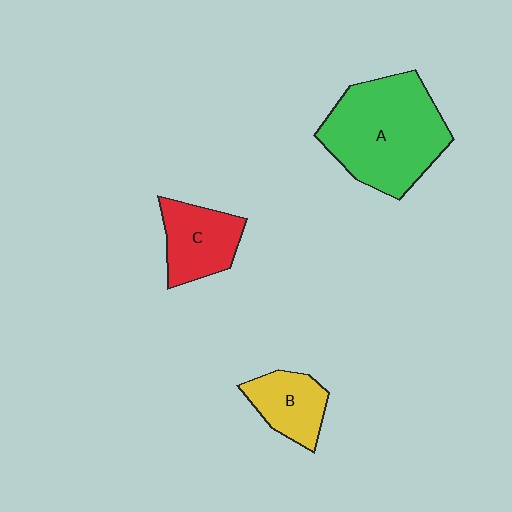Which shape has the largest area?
Shape A (green).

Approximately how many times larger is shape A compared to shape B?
Approximately 2.5 times.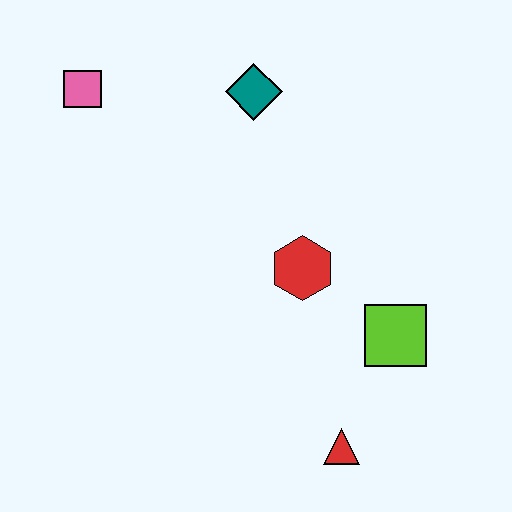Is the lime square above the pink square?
No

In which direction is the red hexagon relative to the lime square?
The red hexagon is to the left of the lime square.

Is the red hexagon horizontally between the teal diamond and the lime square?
Yes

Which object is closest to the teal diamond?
The pink square is closest to the teal diamond.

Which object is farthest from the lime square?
The pink square is farthest from the lime square.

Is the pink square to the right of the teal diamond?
No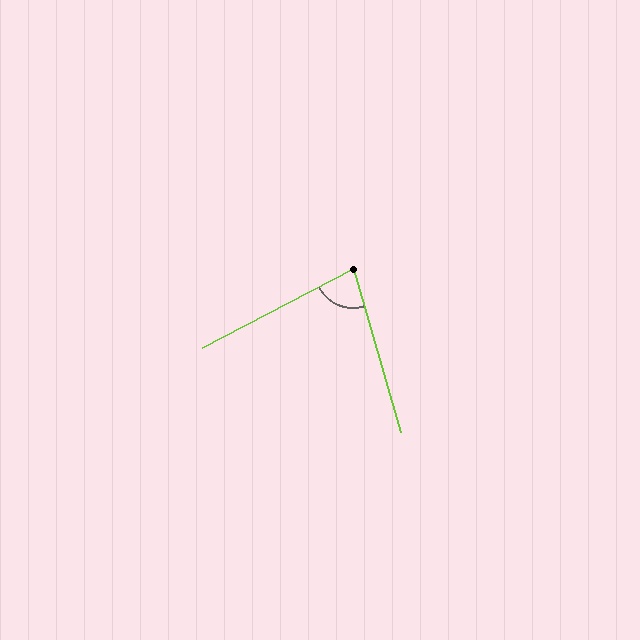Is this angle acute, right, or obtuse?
It is acute.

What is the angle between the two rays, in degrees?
Approximately 79 degrees.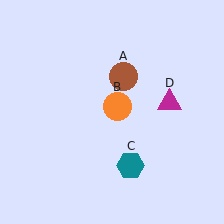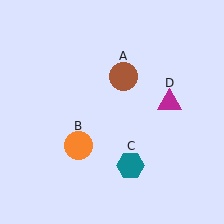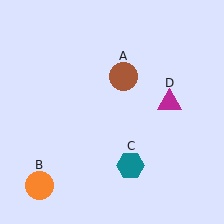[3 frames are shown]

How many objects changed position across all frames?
1 object changed position: orange circle (object B).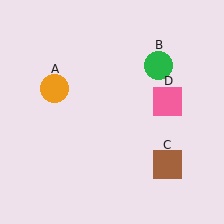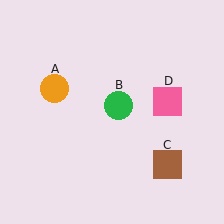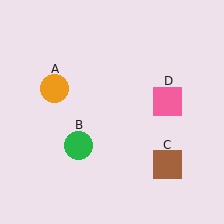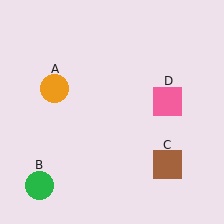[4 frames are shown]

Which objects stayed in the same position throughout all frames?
Orange circle (object A) and brown square (object C) and pink square (object D) remained stationary.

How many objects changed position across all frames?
1 object changed position: green circle (object B).